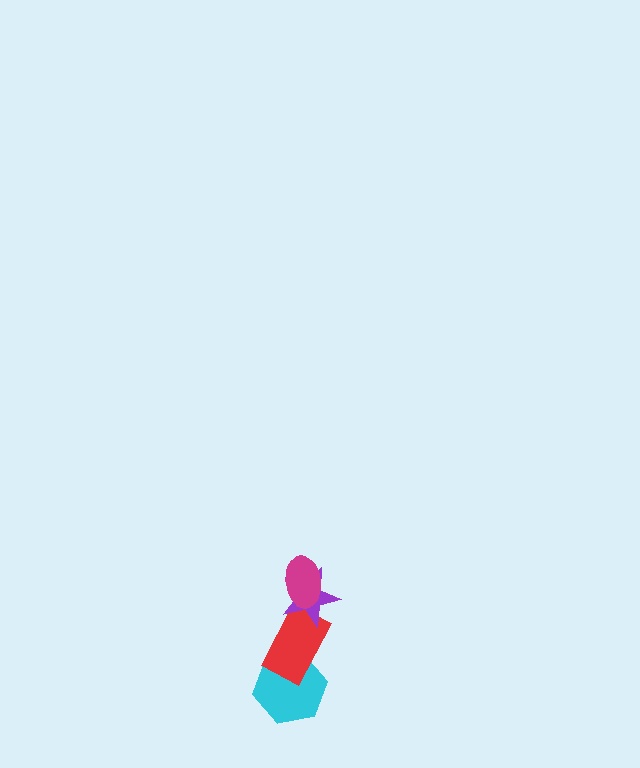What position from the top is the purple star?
The purple star is 2nd from the top.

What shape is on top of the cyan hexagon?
The red rectangle is on top of the cyan hexagon.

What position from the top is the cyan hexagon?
The cyan hexagon is 4th from the top.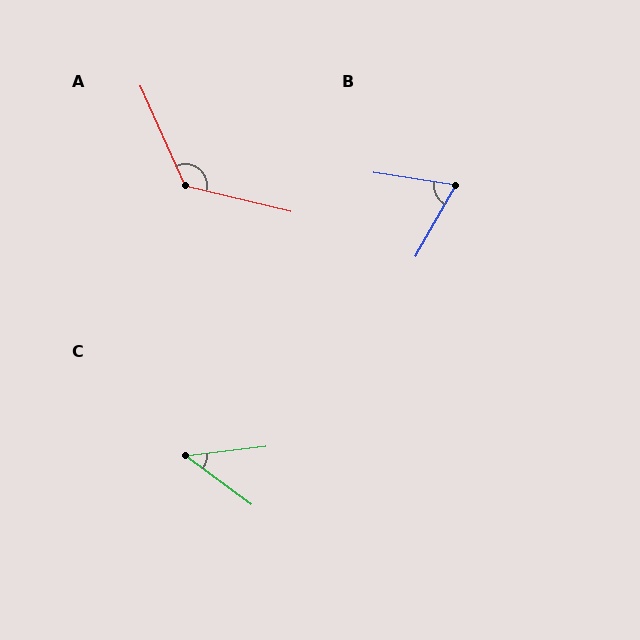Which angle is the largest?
A, at approximately 127 degrees.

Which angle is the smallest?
C, at approximately 43 degrees.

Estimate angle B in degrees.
Approximately 69 degrees.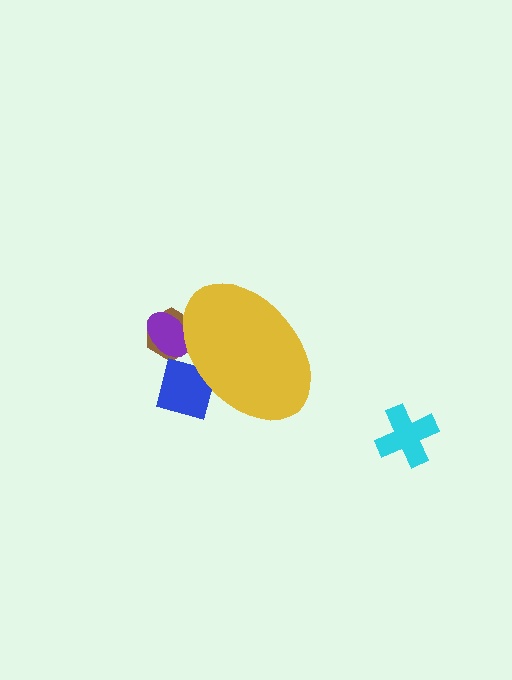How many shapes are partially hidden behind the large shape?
3 shapes are partially hidden.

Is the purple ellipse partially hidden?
Yes, the purple ellipse is partially hidden behind the yellow ellipse.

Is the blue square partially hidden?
Yes, the blue square is partially hidden behind the yellow ellipse.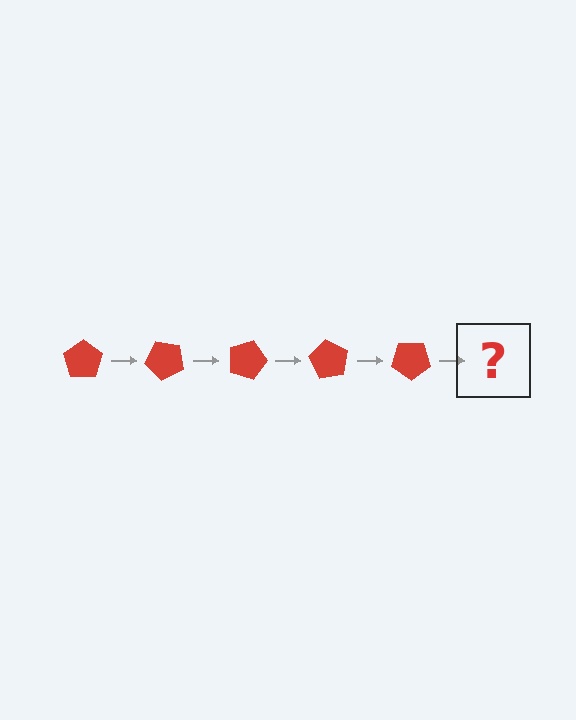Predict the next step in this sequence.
The next step is a red pentagon rotated 225 degrees.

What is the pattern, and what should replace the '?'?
The pattern is that the pentagon rotates 45 degrees each step. The '?' should be a red pentagon rotated 225 degrees.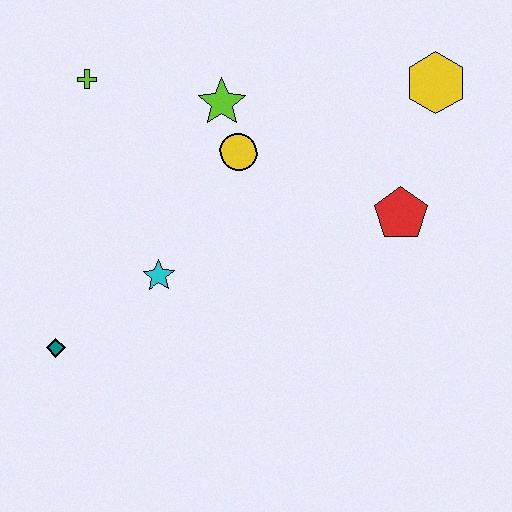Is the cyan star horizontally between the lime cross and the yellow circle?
Yes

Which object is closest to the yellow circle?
The lime star is closest to the yellow circle.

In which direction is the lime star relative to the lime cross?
The lime star is to the right of the lime cross.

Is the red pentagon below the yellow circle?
Yes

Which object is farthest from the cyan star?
The yellow hexagon is farthest from the cyan star.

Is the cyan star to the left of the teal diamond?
No